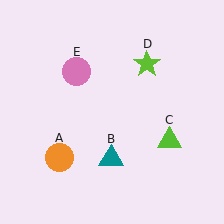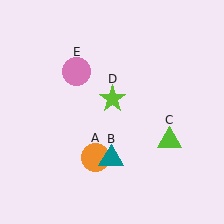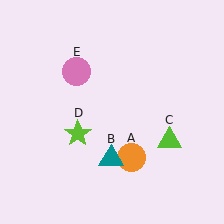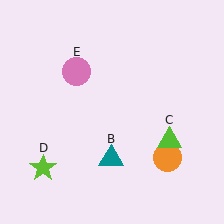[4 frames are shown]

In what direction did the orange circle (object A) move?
The orange circle (object A) moved right.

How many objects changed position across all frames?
2 objects changed position: orange circle (object A), lime star (object D).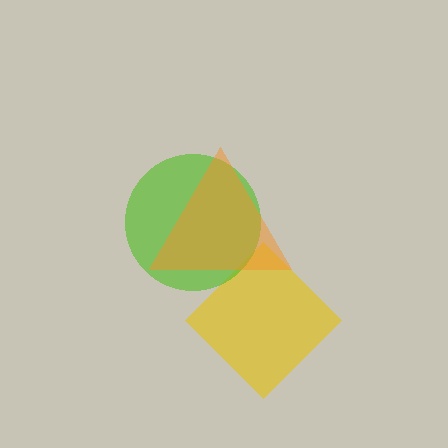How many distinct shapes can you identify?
There are 3 distinct shapes: a yellow diamond, a lime circle, an orange triangle.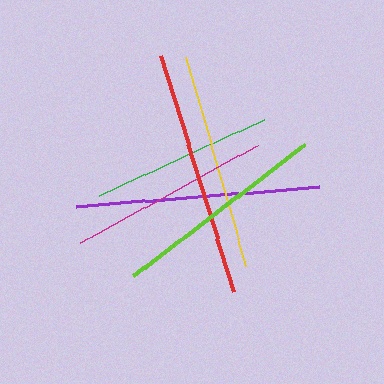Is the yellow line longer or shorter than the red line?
The red line is longer than the yellow line.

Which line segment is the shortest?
The green line is the shortest at approximately 181 pixels.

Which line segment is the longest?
The red line is the longest at approximately 247 pixels.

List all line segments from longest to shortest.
From longest to shortest: red, purple, yellow, lime, magenta, green.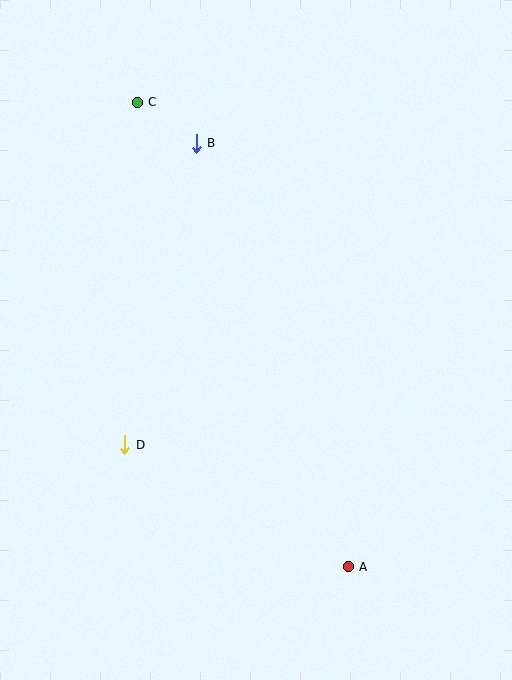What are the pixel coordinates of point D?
Point D is at (125, 445).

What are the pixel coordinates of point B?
Point B is at (196, 143).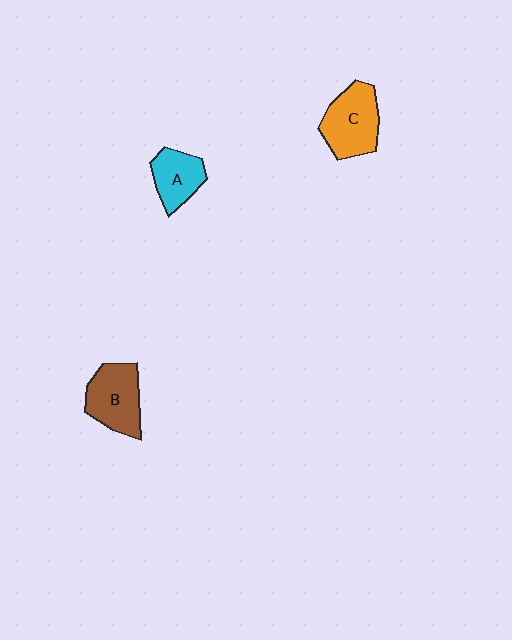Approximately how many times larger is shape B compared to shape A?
Approximately 1.3 times.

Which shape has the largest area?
Shape C (orange).